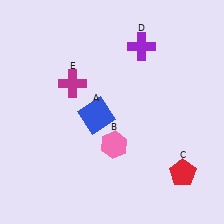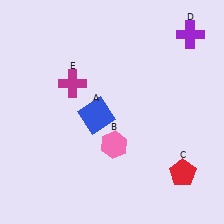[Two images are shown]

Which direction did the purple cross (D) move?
The purple cross (D) moved right.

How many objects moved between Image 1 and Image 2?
1 object moved between the two images.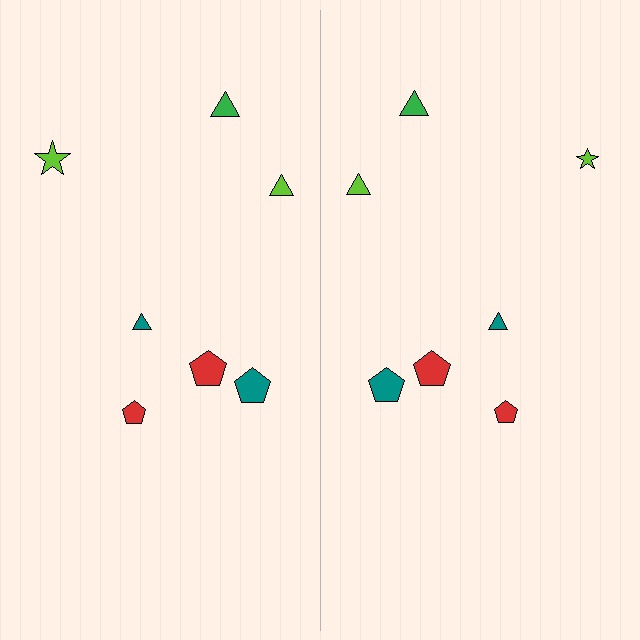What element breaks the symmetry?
The lime star on the right side has a different size than its mirror counterpart.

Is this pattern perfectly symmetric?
No, the pattern is not perfectly symmetric. The lime star on the right side has a different size than its mirror counterpart.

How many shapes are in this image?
There are 14 shapes in this image.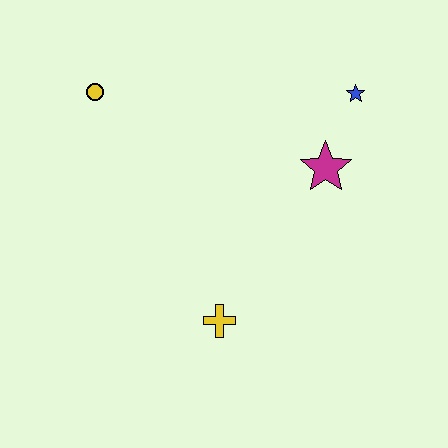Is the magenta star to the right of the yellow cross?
Yes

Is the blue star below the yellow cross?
No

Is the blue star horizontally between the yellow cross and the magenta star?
No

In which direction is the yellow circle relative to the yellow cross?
The yellow circle is above the yellow cross.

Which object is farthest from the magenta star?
The yellow circle is farthest from the magenta star.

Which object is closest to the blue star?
The magenta star is closest to the blue star.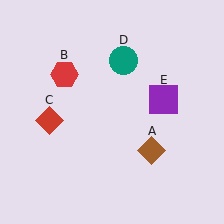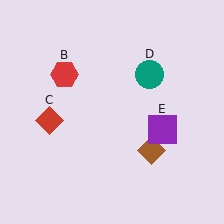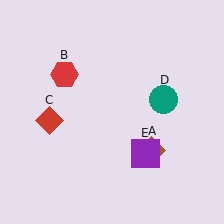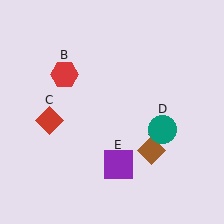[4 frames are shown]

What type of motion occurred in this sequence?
The teal circle (object D), purple square (object E) rotated clockwise around the center of the scene.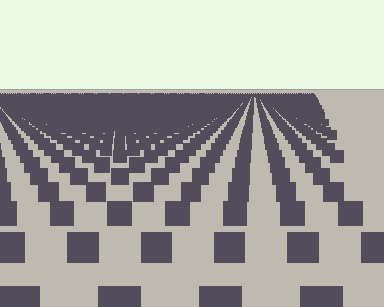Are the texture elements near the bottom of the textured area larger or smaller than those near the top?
Larger. Near the bottom, elements are closer to the viewer and appear at a bigger on-screen size.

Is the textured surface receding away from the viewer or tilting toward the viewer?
The surface is receding away from the viewer. Texture elements get smaller and denser toward the top.